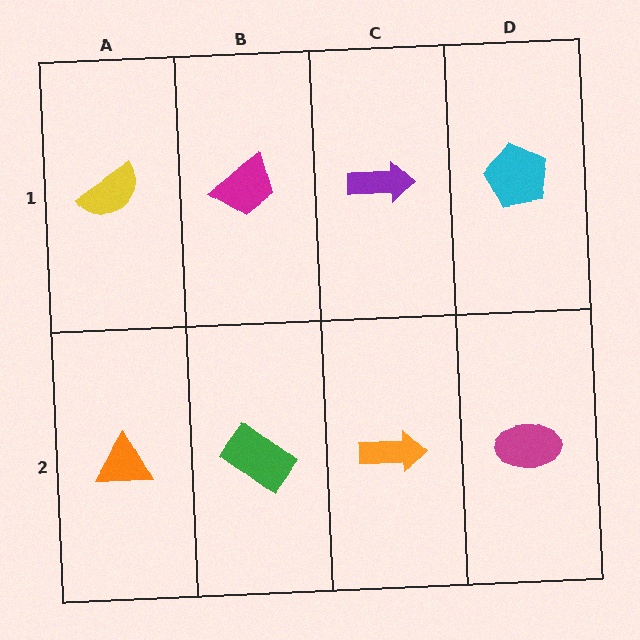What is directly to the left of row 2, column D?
An orange arrow.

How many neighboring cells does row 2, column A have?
2.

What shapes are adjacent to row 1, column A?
An orange triangle (row 2, column A), a magenta trapezoid (row 1, column B).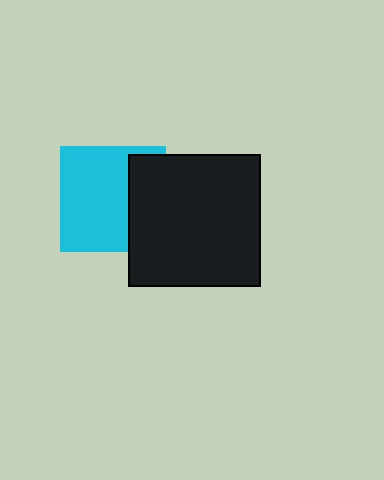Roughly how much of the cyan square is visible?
Most of it is visible (roughly 67%).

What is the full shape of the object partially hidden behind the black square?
The partially hidden object is a cyan square.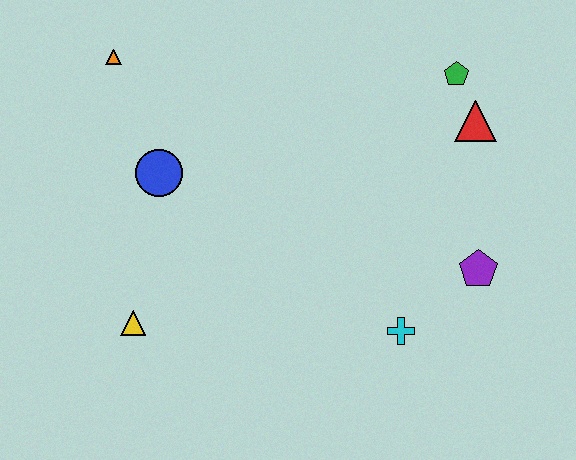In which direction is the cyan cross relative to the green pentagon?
The cyan cross is below the green pentagon.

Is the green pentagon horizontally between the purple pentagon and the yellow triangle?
Yes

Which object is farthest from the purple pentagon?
The orange triangle is farthest from the purple pentagon.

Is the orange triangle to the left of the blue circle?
Yes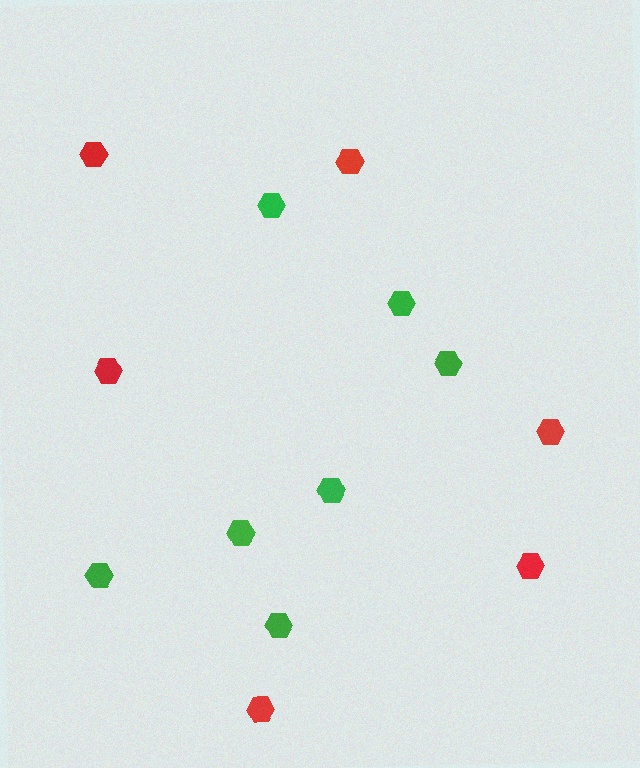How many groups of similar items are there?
There are 2 groups: one group of red hexagons (6) and one group of green hexagons (7).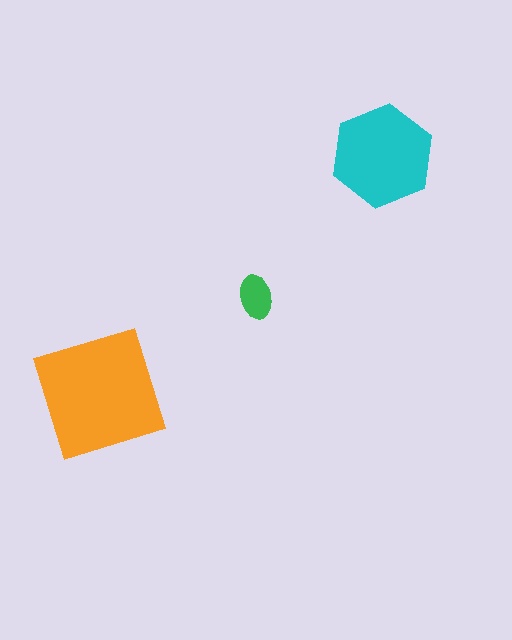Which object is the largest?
The orange square.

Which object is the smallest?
The green ellipse.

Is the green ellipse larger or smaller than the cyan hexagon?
Smaller.